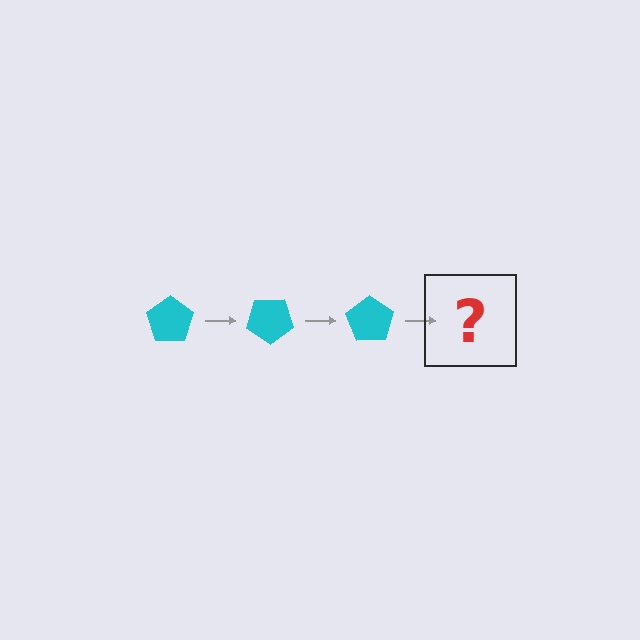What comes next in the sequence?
The next element should be a cyan pentagon rotated 105 degrees.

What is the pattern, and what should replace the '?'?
The pattern is that the pentagon rotates 35 degrees each step. The '?' should be a cyan pentagon rotated 105 degrees.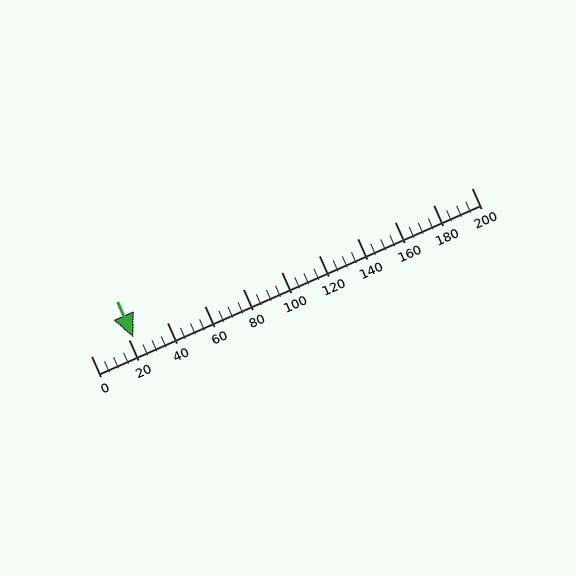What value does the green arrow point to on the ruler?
The green arrow points to approximately 22.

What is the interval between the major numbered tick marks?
The major tick marks are spaced 20 units apart.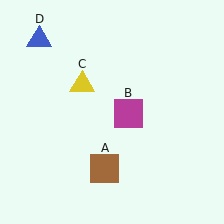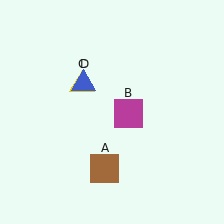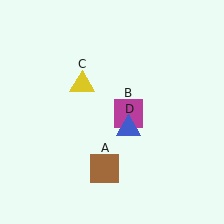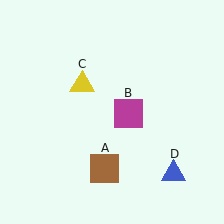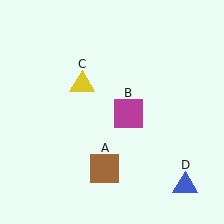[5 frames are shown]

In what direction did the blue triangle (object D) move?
The blue triangle (object D) moved down and to the right.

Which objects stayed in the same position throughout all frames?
Brown square (object A) and magenta square (object B) and yellow triangle (object C) remained stationary.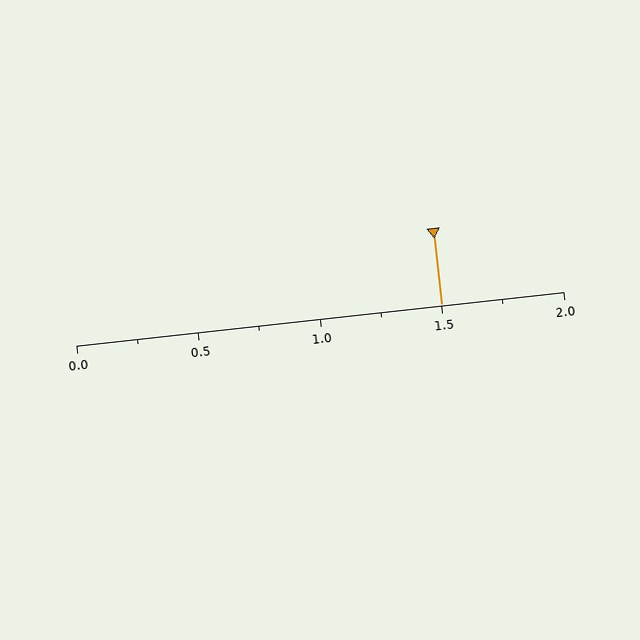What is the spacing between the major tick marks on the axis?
The major ticks are spaced 0.5 apart.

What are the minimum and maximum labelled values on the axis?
The axis runs from 0.0 to 2.0.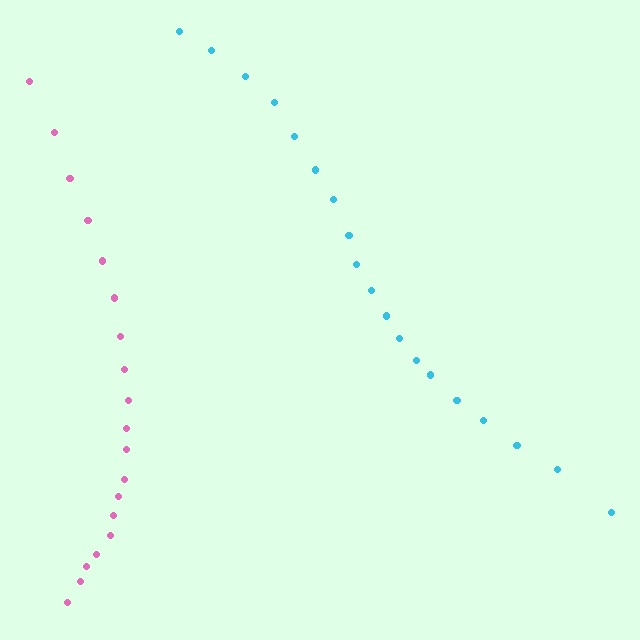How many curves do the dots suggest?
There are 2 distinct paths.